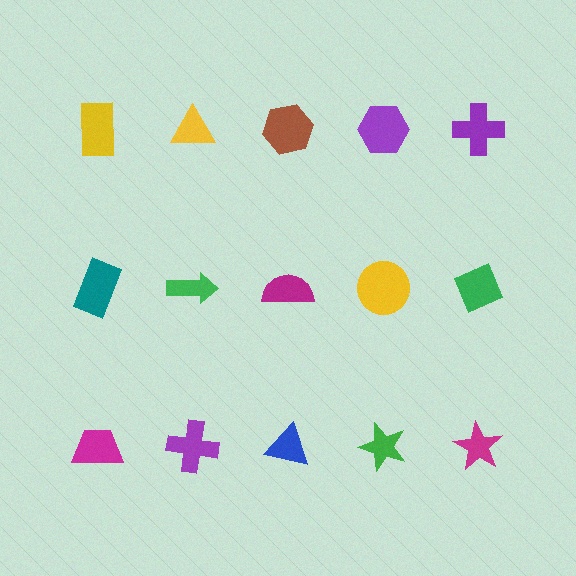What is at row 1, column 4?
A purple hexagon.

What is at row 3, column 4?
A green star.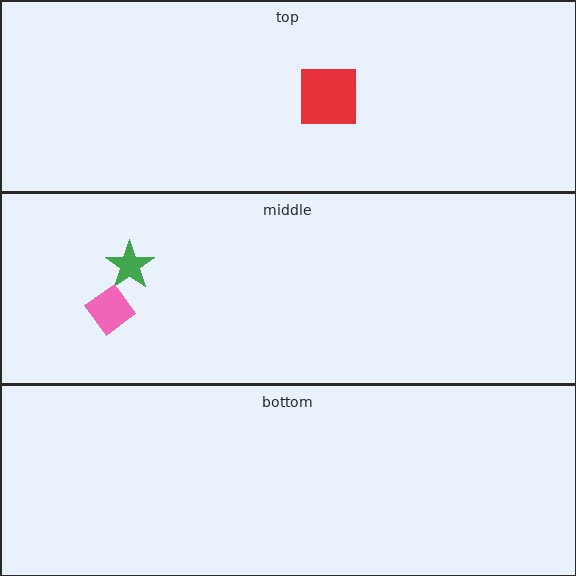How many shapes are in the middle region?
2.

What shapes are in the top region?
The red square.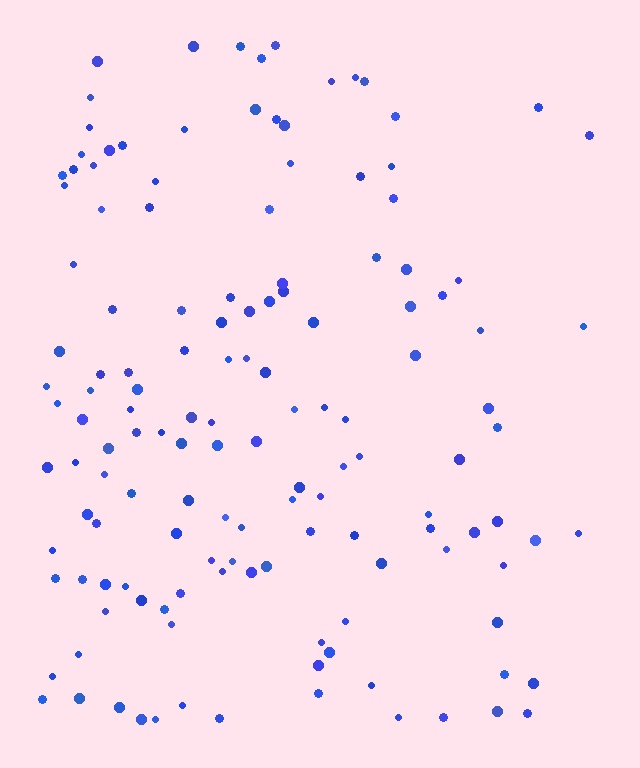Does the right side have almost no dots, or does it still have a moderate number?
Still a moderate number, just noticeably fewer than the left.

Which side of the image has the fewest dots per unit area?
The right.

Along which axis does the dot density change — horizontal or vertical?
Horizontal.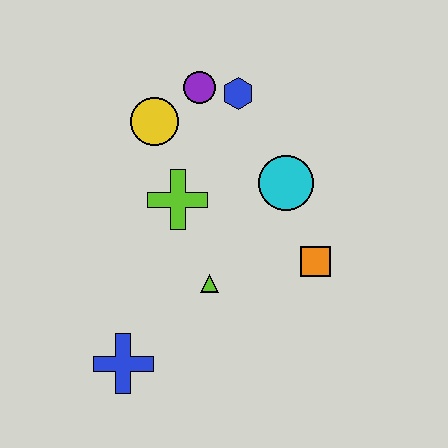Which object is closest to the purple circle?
The blue hexagon is closest to the purple circle.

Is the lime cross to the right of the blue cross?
Yes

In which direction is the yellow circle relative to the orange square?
The yellow circle is to the left of the orange square.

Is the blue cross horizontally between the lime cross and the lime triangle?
No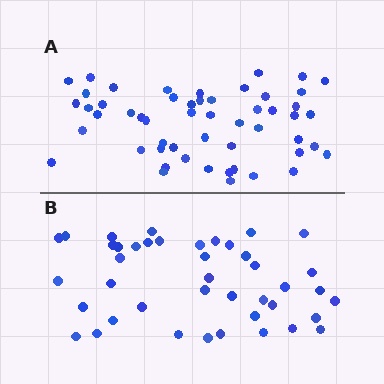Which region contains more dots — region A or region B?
Region A (the top region) has more dots.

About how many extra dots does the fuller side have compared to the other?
Region A has roughly 12 or so more dots than region B.